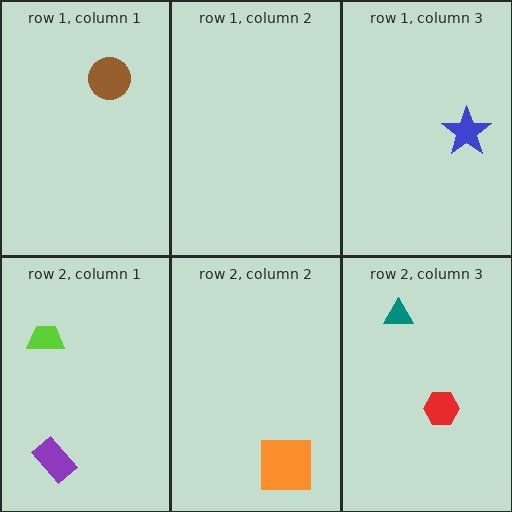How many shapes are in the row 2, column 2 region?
1.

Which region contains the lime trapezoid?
The row 2, column 1 region.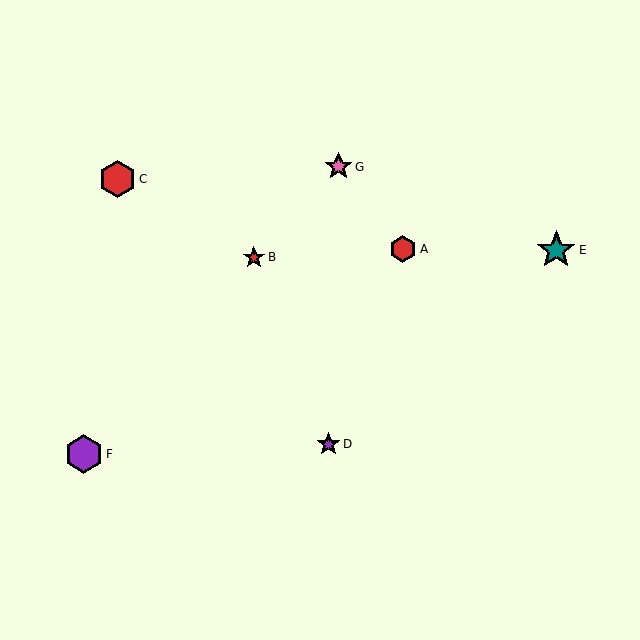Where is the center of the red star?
The center of the red star is at (254, 257).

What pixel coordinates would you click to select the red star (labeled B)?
Click at (254, 257) to select the red star B.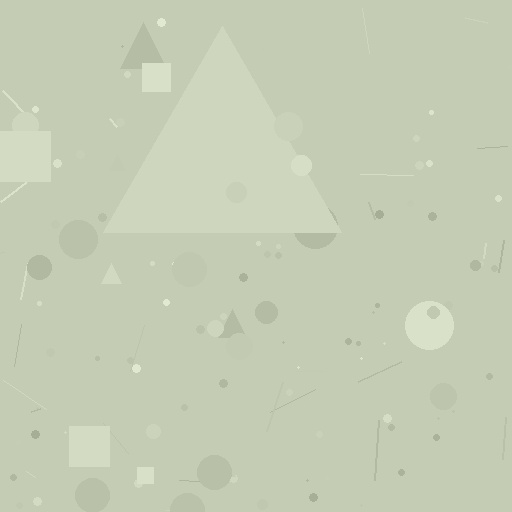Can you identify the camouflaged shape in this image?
The camouflaged shape is a triangle.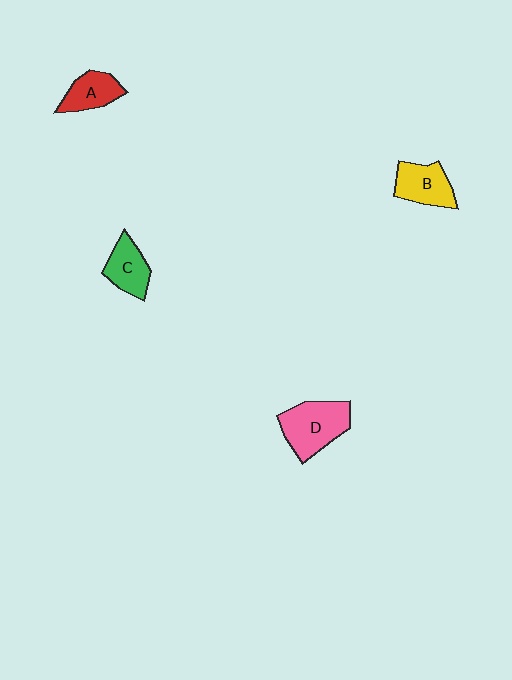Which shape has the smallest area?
Shape A (red).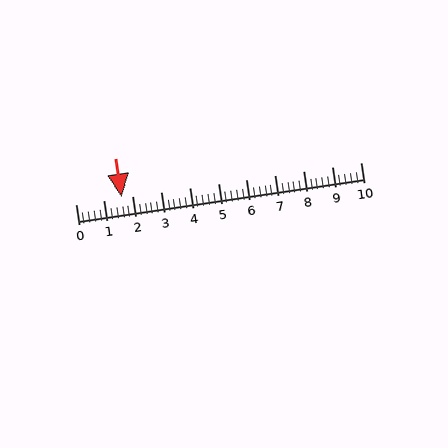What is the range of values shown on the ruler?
The ruler shows values from 0 to 10.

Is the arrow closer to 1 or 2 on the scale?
The arrow is closer to 2.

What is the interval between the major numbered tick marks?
The major tick marks are spaced 1 units apart.